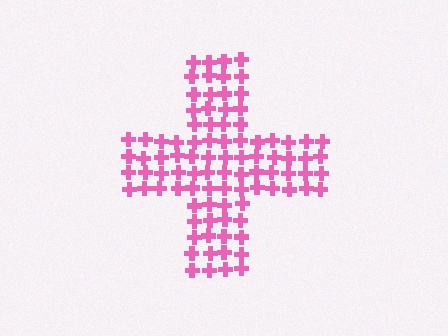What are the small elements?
The small elements are crosses.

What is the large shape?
The large shape is a cross.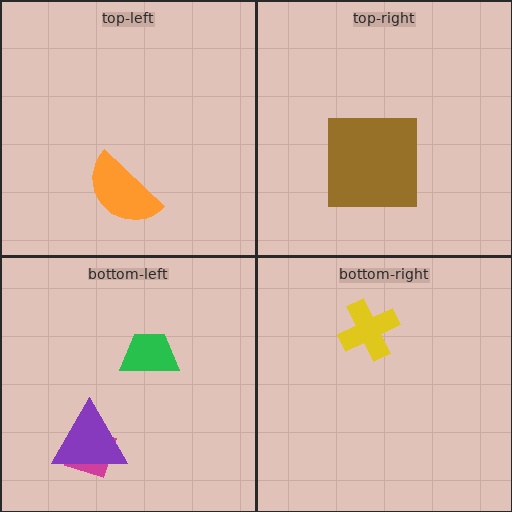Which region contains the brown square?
The top-right region.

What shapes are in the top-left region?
The orange semicircle.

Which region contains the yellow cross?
The bottom-right region.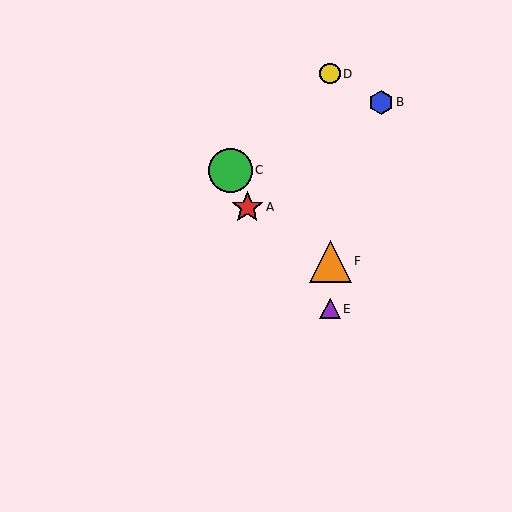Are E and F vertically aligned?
Yes, both are at x≈330.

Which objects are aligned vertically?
Objects D, E, F are aligned vertically.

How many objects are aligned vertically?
3 objects (D, E, F) are aligned vertically.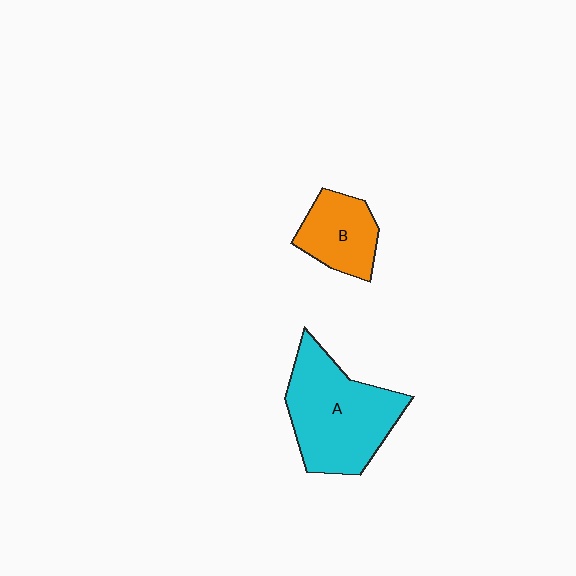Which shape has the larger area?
Shape A (cyan).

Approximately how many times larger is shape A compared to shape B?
Approximately 1.9 times.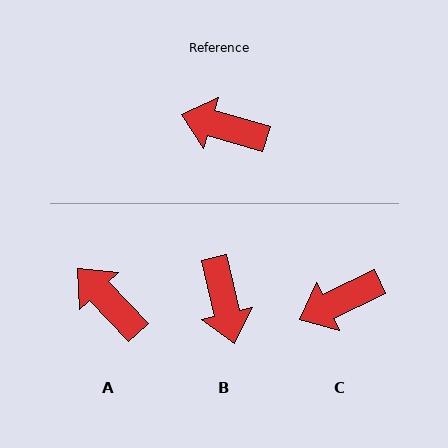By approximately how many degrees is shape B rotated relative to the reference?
Approximately 119 degrees counter-clockwise.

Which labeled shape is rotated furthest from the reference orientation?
B, about 119 degrees away.